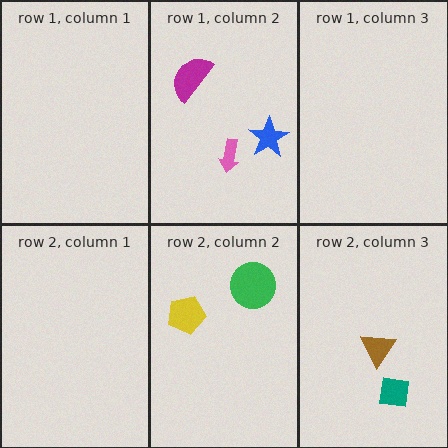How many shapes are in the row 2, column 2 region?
2.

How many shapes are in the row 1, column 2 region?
3.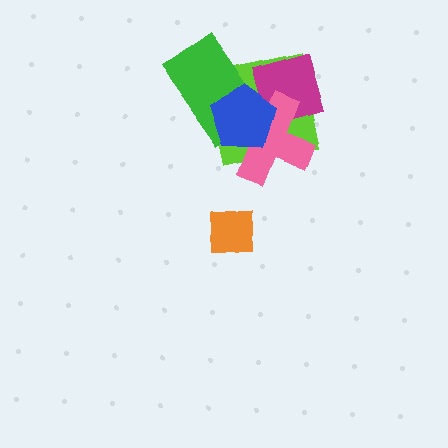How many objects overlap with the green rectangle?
4 objects overlap with the green rectangle.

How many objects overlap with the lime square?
4 objects overlap with the lime square.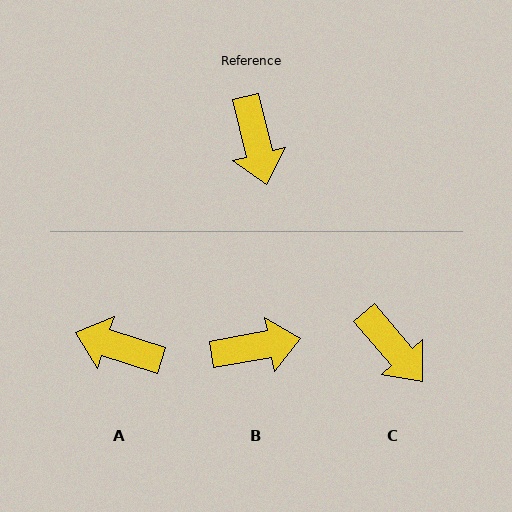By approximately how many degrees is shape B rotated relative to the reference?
Approximately 86 degrees counter-clockwise.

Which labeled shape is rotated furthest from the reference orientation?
A, about 122 degrees away.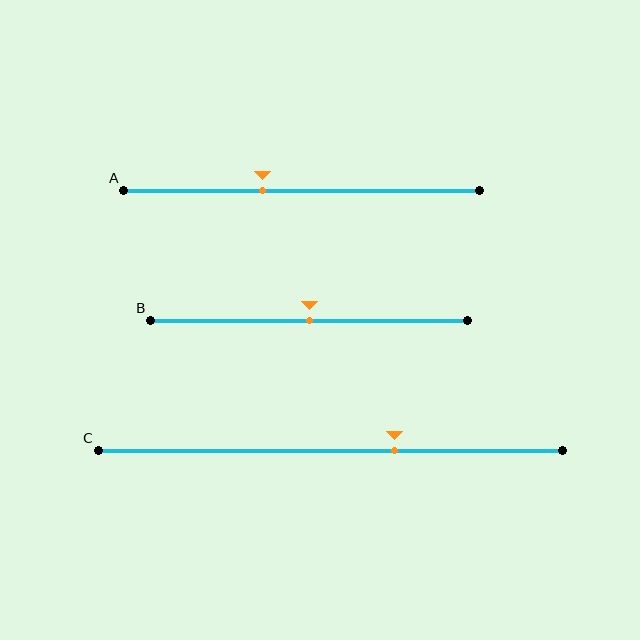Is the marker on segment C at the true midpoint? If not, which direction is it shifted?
No, the marker on segment C is shifted to the right by about 14% of the segment length.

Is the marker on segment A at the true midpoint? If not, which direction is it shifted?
No, the marker on segment A is shifted to the left by about 11% of the segment length.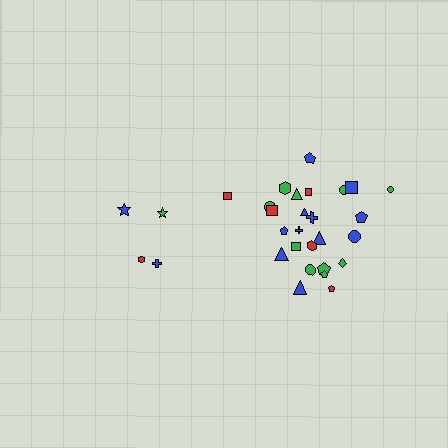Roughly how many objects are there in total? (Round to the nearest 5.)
Roughly 30 objects in total.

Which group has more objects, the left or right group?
The right group.